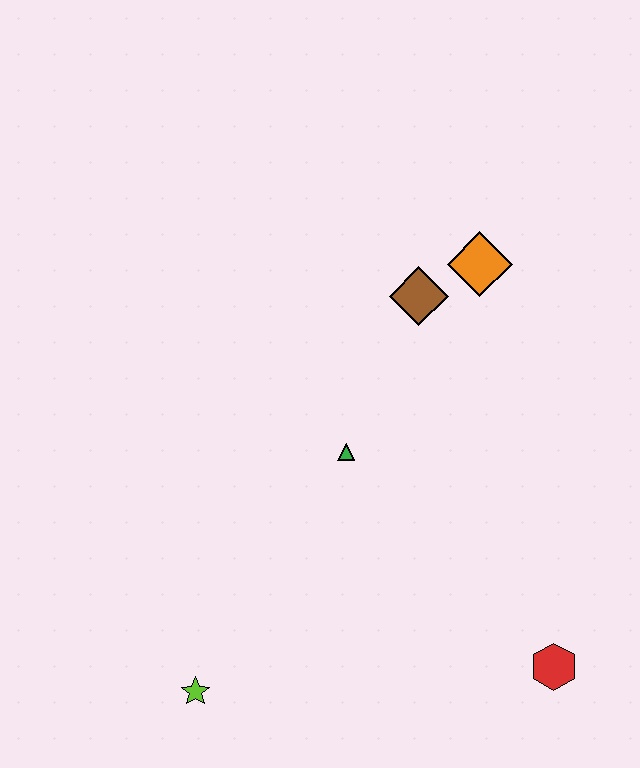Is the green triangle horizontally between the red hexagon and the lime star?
Yes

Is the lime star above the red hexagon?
No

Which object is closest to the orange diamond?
The brown diamond is closest to the orange diamond.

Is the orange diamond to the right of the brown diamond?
Yes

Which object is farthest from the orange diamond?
The lime star is farthest from the orange diamond.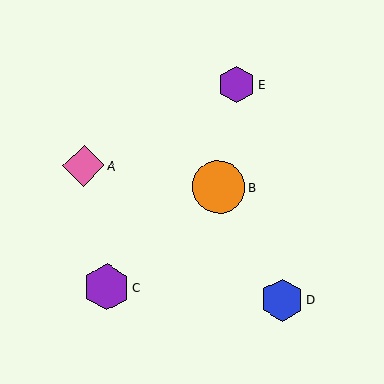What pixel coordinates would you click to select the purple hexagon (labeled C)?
Click at (106, 287) to select the purple hexagon C.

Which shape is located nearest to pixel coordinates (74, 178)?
The pink diamond (labeled A) at (83, 166) is nearest to that location.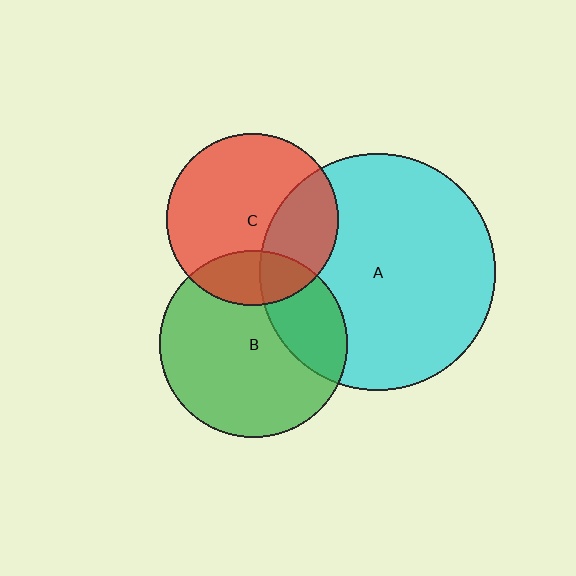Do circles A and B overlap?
Yes.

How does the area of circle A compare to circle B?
Approximately 1.6 times.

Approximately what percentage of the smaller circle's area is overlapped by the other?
Approximately 25%.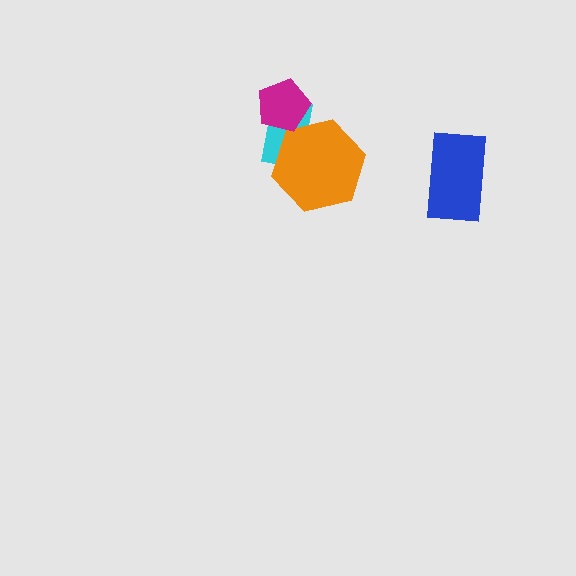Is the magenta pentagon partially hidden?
No, no other shape covers it.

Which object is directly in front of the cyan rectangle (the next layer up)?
The orange hexagon is directly in front of the cyan rectangle.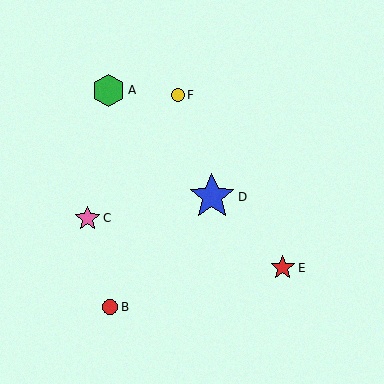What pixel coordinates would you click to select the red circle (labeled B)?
Click at (110, 307) to select the red circle B.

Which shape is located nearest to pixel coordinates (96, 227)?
The pink star (labeled C) at (88, 218) is nearest to that location.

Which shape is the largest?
The blue star (labeled D) is the largest.